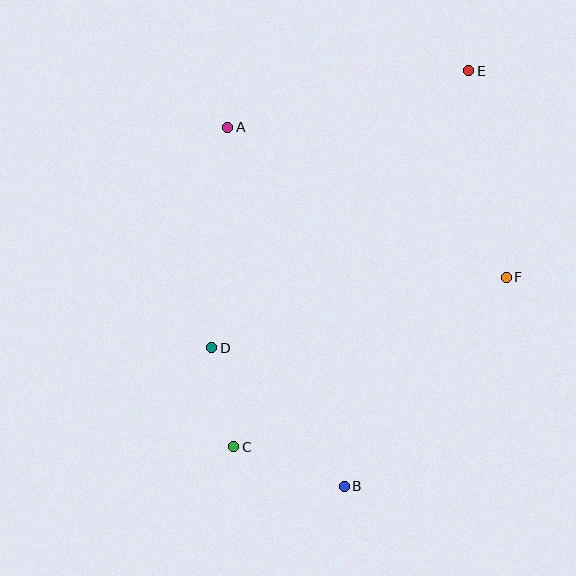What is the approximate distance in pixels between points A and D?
The distance between A and D is approximately 221 pixels.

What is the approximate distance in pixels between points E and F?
The distance between E and F is approximately 210 pixels.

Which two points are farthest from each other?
Points C and E are farthest from each other.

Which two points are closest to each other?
Points C and D are closest to each other.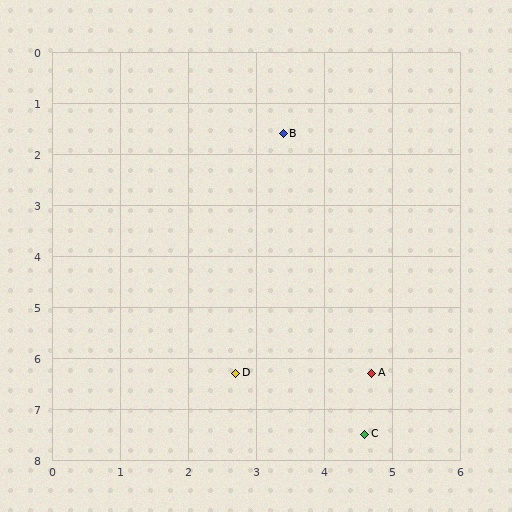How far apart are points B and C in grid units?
Points B and C are about 6.0 grid units apart.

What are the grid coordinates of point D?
Point D is at approximately (2.7, 6.3).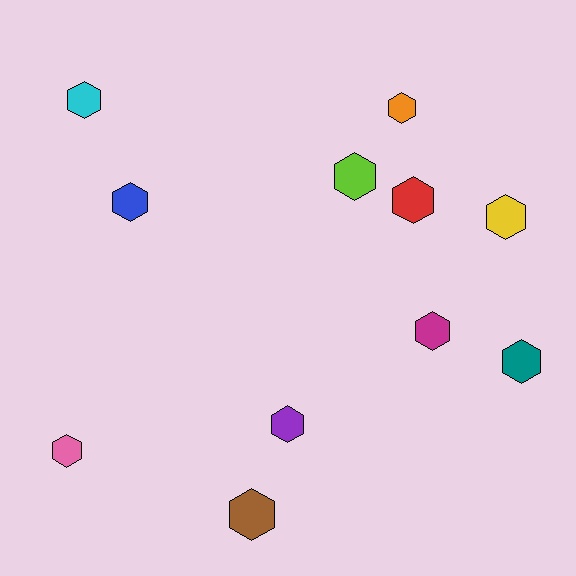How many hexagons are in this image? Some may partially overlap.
There are 11 hexagons.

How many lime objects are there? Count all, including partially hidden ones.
There is 1 lime object.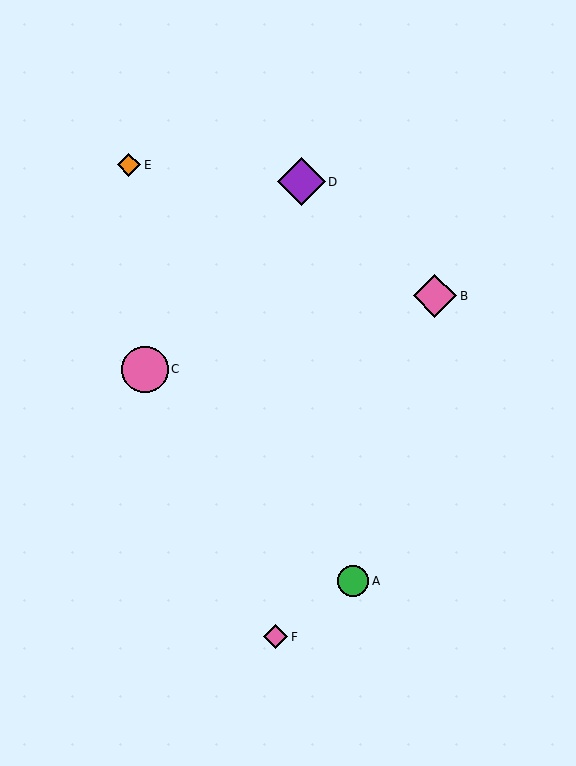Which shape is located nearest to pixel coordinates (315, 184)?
The purple diamond (labeled D) at (301, 182) is nearest to that location.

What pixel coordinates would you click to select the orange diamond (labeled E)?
Click at (129, 165) to select the orange diamond E.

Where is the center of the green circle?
The center of the green circle is at (353, 581).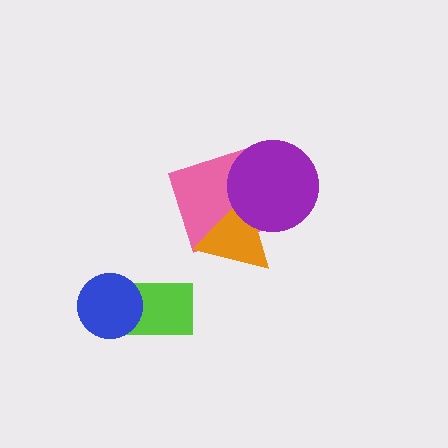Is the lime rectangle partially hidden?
Yes, it is partially covered by another shape.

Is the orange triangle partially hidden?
Yes, it is partially covered by another shape.